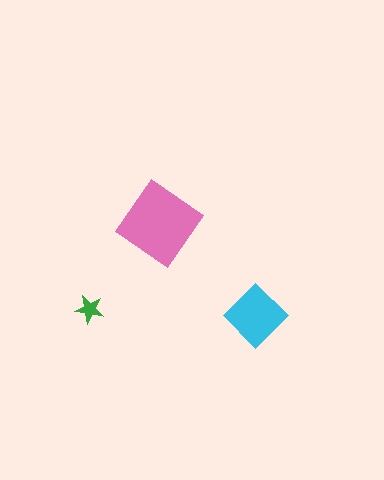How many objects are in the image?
There are 3 objects in the image.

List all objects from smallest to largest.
The green star, the cyan diamond, the pink diamond.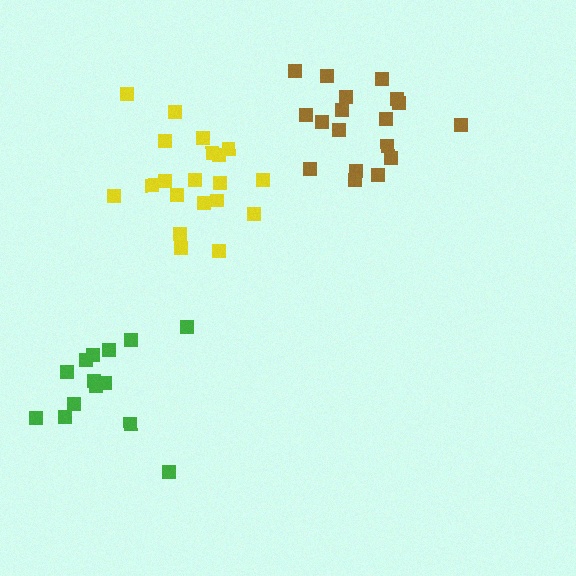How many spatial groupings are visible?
There are 3 spatial groupings.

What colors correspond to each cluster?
The clusters are colored: brown, yellow, green.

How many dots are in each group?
Group 1: 18 dots, Group 2: 20 dots, Group 3: 14 dots (52 total).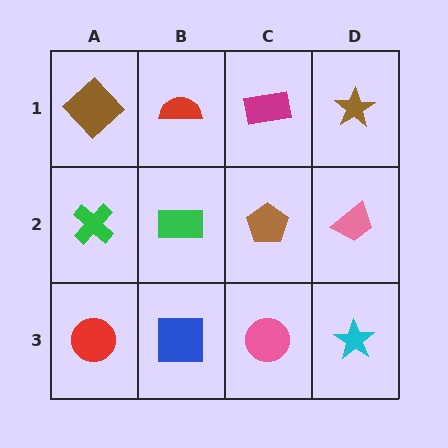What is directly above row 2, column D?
A brown star.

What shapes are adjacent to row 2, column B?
A red semicircle (row 1, column B), a blue square (row 3, column B), a green cross (row 2, column A), a brown pentagon (row 2, column C).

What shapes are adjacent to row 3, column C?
A brown pentagon (row 2, column C), a blue square (row 3, column B), a cyan star (row 3, column D).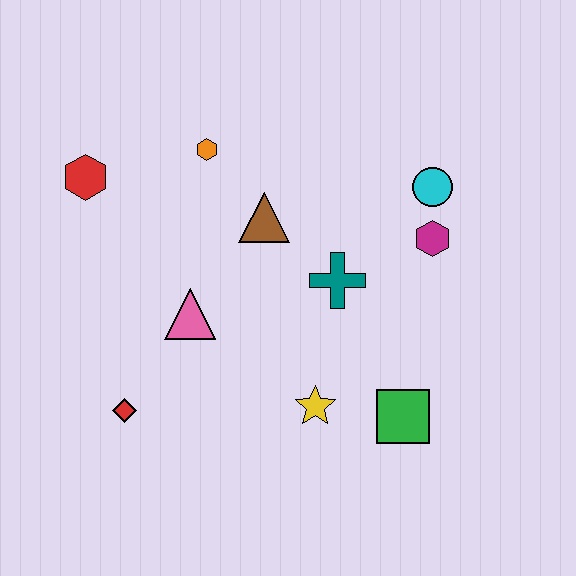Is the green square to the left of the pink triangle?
No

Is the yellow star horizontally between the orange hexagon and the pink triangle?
No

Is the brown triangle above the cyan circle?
No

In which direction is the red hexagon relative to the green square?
The red hexagon is to the left of the green square.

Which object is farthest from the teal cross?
The red hexagon is farthest from the teal cross.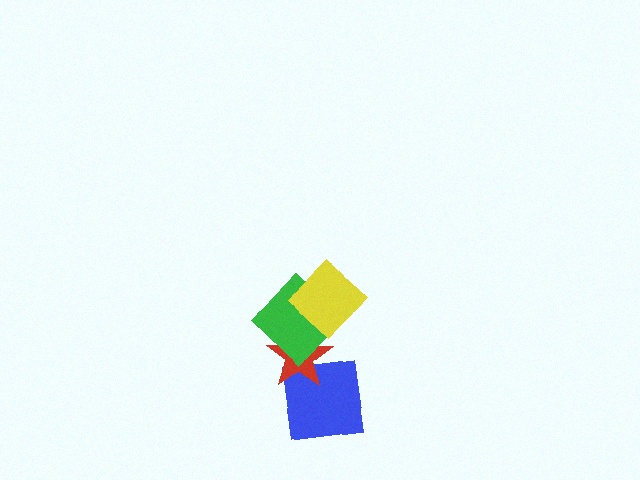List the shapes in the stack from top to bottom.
From top to bottom: the yellow diamond, the green diamond, the red star, the blue square.